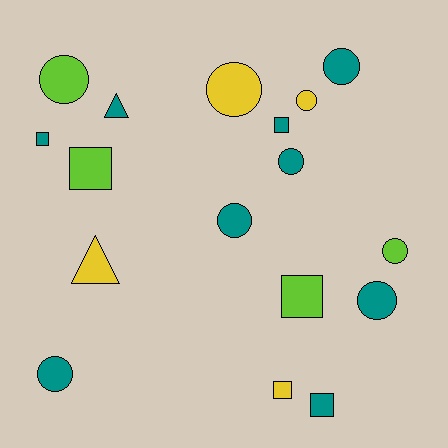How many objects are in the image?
There are 17 objects.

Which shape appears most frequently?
Circle, with 9 objects.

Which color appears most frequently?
Teal, with 9 objects.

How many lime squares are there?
There are 2 lime squares.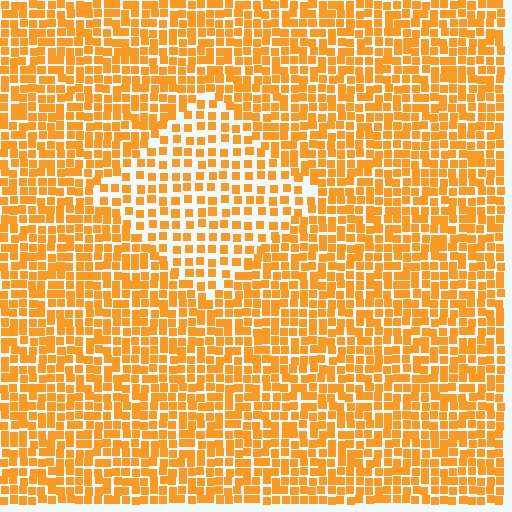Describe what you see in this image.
The image contains small orange elements arranged at two different densities. A diamond-shaped region is visible where the elements are less densely packed than the surrounding area.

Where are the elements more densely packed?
The elements are more densely packed outside the diamond boundary.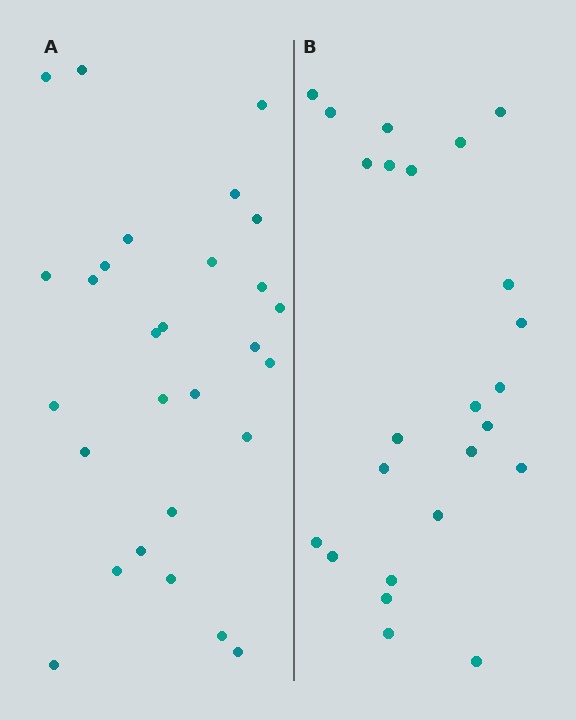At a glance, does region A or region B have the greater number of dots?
Region A (the left region) has more dots.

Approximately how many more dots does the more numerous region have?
Region A has about 4 more dots than region B.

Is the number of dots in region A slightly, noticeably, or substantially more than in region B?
Region A has only slightly more — the two regions are fairly close. The ratio is roughly 1.2 to 1.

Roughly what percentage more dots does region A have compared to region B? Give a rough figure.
About 15% more.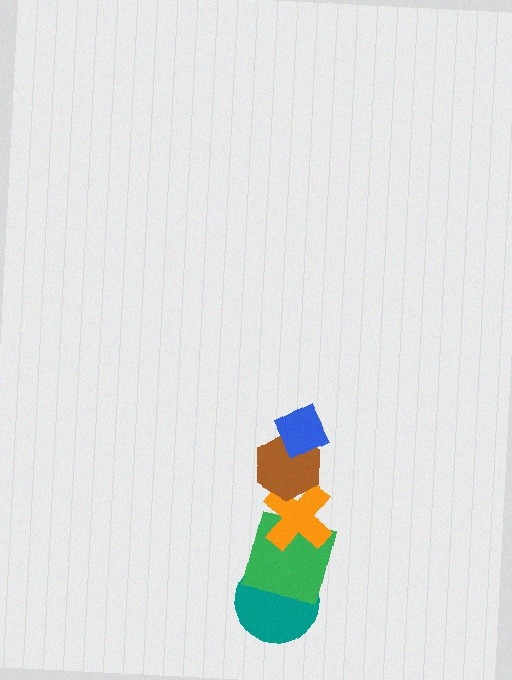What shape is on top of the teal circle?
The green square is on top of the teal circle.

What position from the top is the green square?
The green square is 4th from the top.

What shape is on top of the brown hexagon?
The blue diamond is on top of the brown hexagon.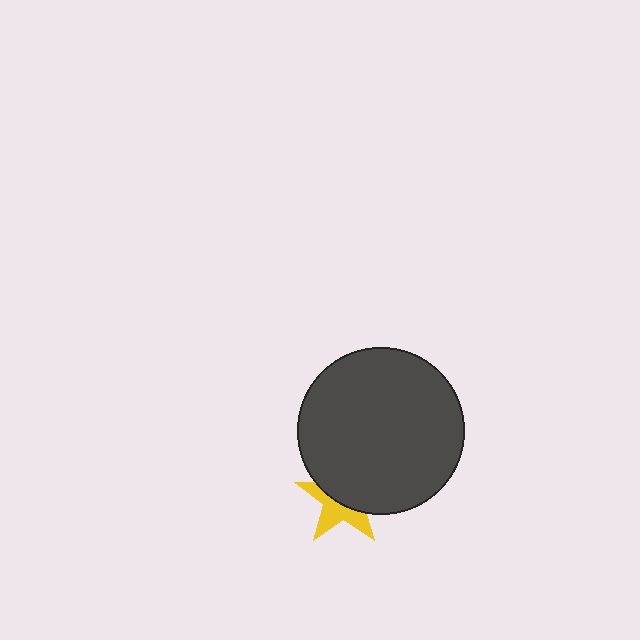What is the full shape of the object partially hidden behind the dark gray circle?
The partially hidden object is a yellow star.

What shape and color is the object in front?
The object in front is a dark gray circle.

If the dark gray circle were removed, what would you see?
You would see the complete yellow star.